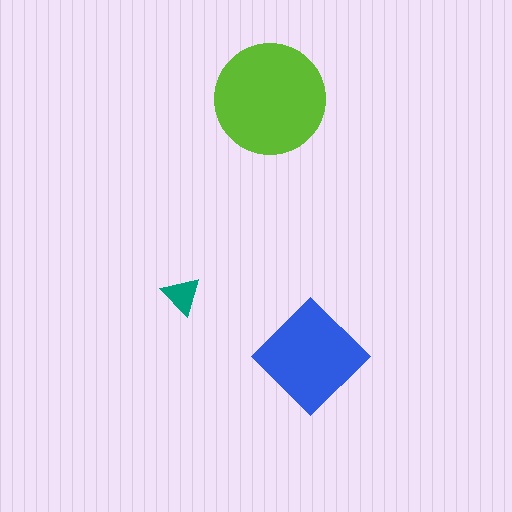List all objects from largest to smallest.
The lime circle, the blue diamond, the teal triangle.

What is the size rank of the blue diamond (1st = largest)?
2nd.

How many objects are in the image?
There are 3 objects in the image.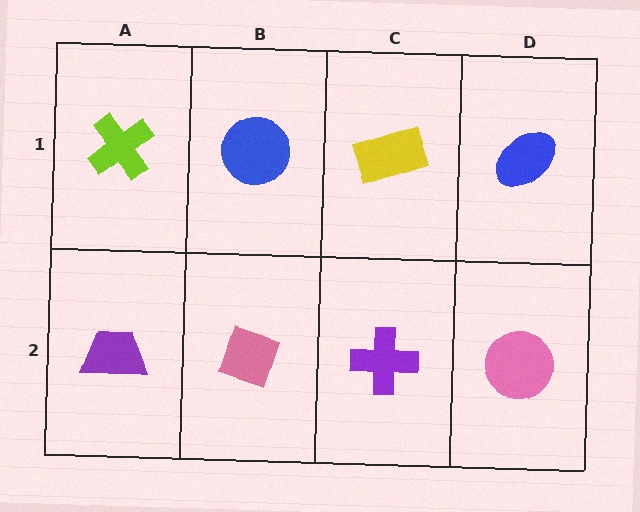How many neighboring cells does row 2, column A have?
2.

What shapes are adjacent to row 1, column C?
A purple cross (row 2, column C), a blue circle (row 1, column B), a blue ellipse (row 1, column D).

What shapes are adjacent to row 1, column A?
A purple trapezoid (row 2, column A), a blue circle (row 1, column B).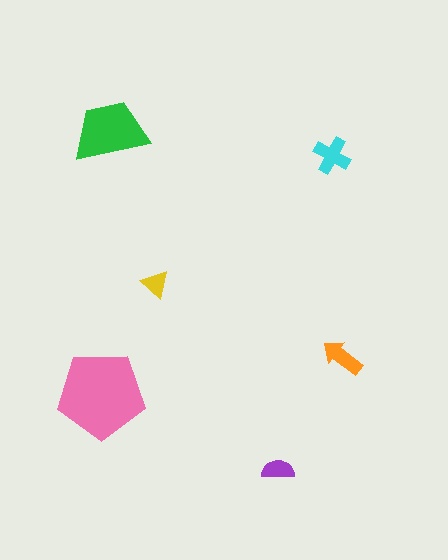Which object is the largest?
The pink pentagon.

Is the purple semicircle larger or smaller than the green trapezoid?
Smaller.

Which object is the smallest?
The yellow triangle.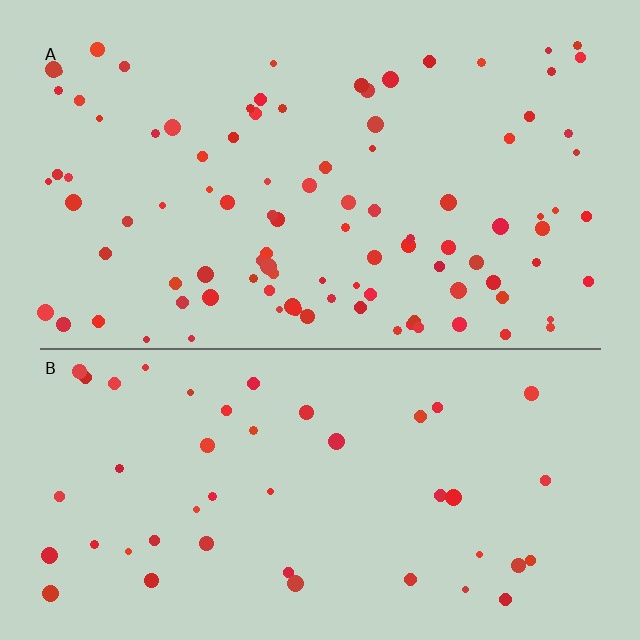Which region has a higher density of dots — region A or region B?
A (the top).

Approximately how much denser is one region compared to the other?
Approximately 2.1× — region A over region B.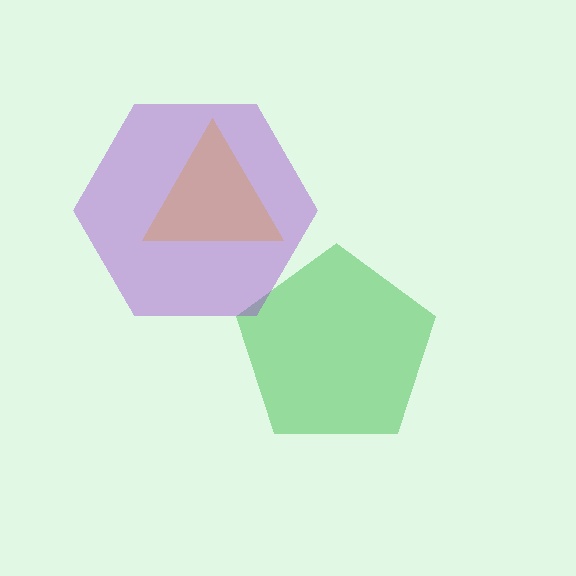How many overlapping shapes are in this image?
There are 3 overlapping shapes in the image.